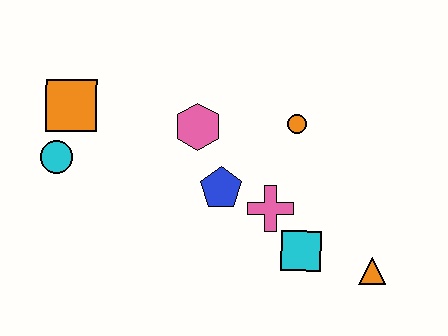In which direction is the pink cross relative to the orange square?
The pink cross is to the right of the orange square.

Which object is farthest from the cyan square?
The orange square is farthest from the cyan square.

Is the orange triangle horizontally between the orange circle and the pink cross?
No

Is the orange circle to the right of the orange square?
Yes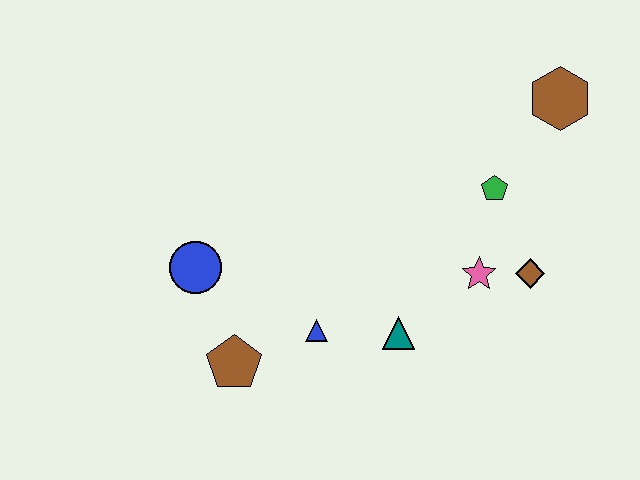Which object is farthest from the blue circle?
The brown hexagon is farthest from the blue circle.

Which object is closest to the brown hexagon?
The green pentagon is closest to the brown hexagon.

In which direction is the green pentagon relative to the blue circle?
The green pentagon is to the right of the blue circle.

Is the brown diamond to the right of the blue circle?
Yes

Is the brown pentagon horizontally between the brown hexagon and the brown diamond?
No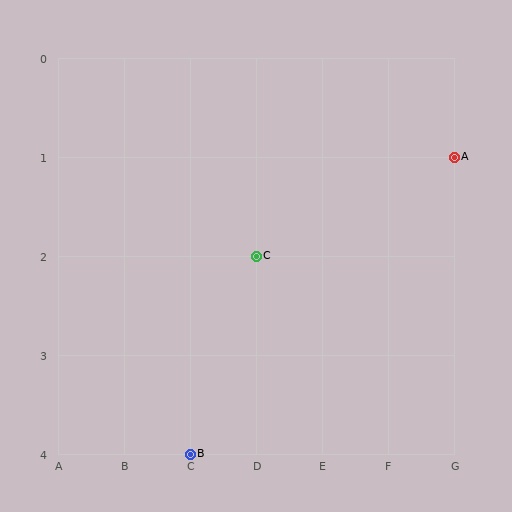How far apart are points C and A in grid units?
Points C and A are 3 columns and 1 row apart (about 3.2 grid units diagonally).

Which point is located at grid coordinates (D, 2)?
Point C is at (D, 2).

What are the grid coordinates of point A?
Point A is at grid coordinates (G, 1).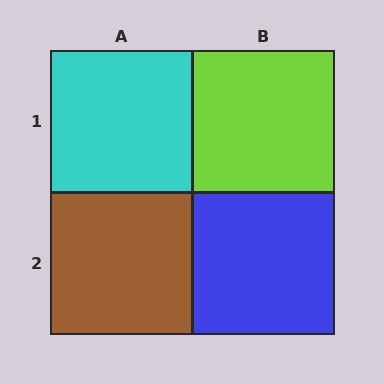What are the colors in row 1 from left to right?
Cyan, lime.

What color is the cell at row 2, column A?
Brown.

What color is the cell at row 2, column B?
Blue.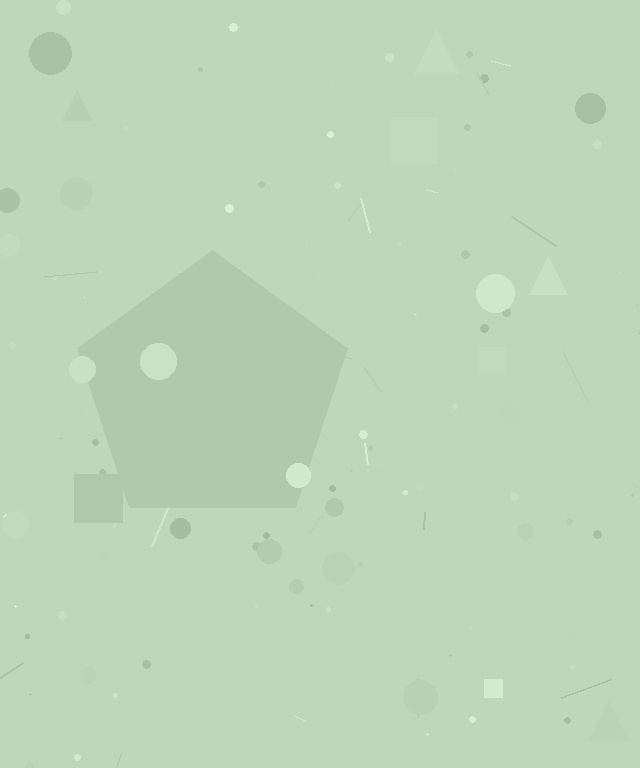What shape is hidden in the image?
A pentagon is hidden in the image.